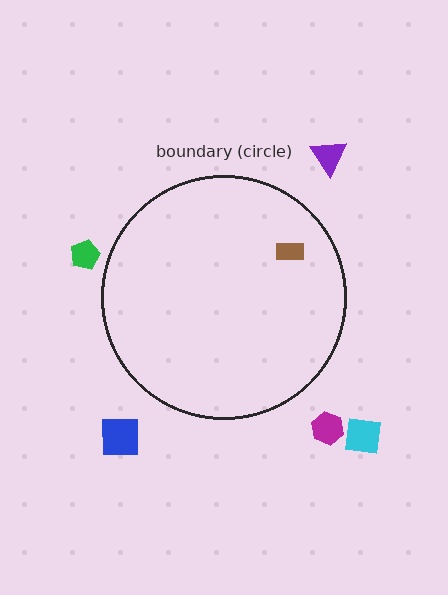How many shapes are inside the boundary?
1 inside, 5 outside.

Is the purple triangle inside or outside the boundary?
Outside.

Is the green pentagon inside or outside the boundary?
Outside.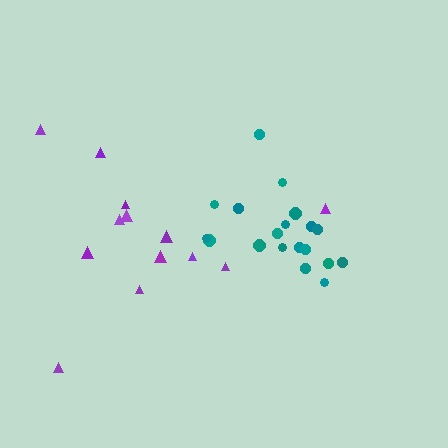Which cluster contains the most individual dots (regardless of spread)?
Teal (19).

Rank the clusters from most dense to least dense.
teal, purple.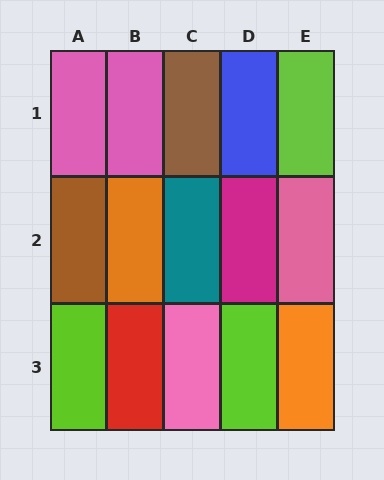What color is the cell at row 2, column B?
Orange.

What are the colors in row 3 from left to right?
Lime, red, pink, lime, orange.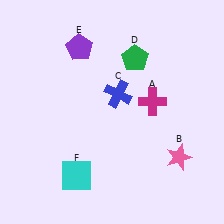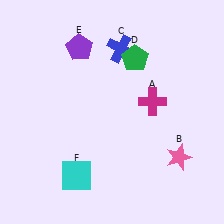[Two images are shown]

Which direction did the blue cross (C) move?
The blue cross (C) moved up.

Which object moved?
The blue cross (C) moved up.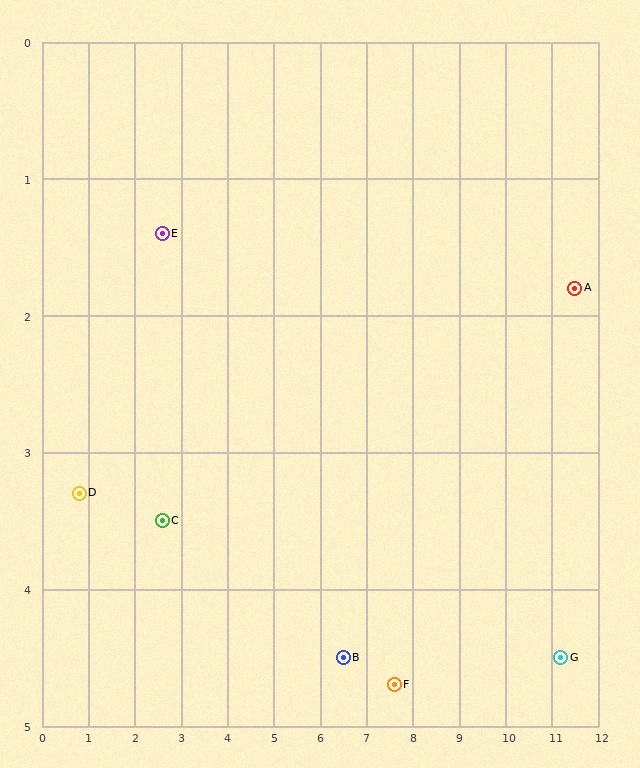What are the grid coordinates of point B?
Point B is at approximately (6.5, 4.5).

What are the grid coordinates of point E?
Point E is at approximately (2.6, 1.4).